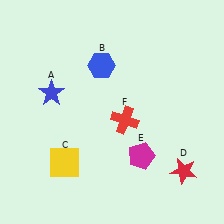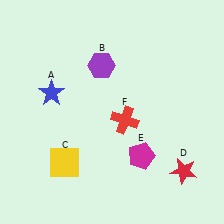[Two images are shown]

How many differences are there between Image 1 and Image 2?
There is 1 difference between the two images.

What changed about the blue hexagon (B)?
In Image 1, B is blue. In Image 2, it changed to purple.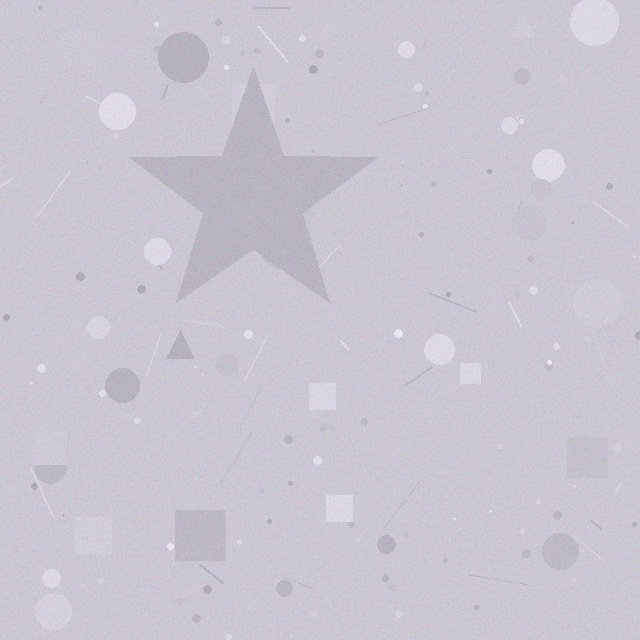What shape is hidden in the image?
A star is hidden in the image.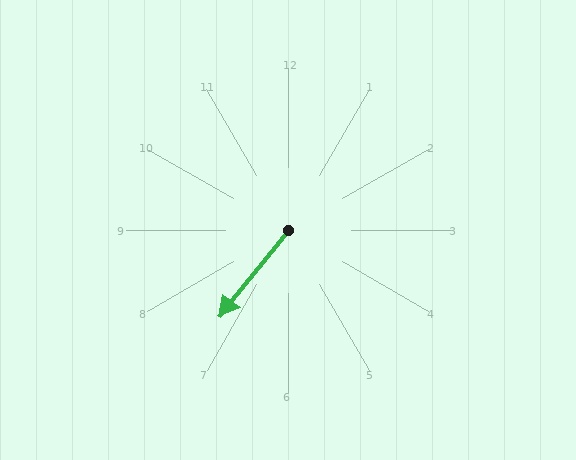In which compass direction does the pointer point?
Southwest.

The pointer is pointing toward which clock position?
Roughly 7 o'clock.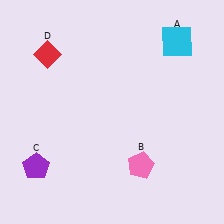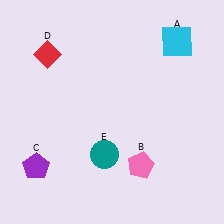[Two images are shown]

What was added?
A teal circle (E) was added in Image 2.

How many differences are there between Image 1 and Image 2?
There is 1 difference between the two images.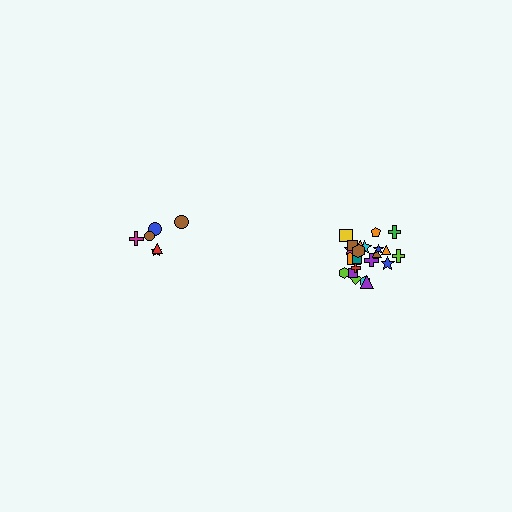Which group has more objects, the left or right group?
The right group.